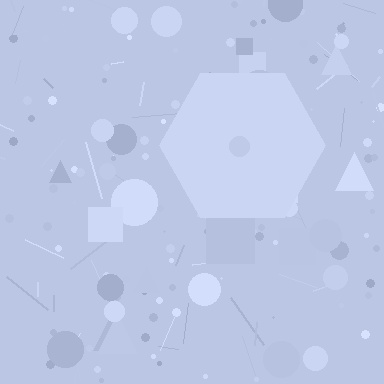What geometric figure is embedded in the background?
A hexagon is embedded in the background.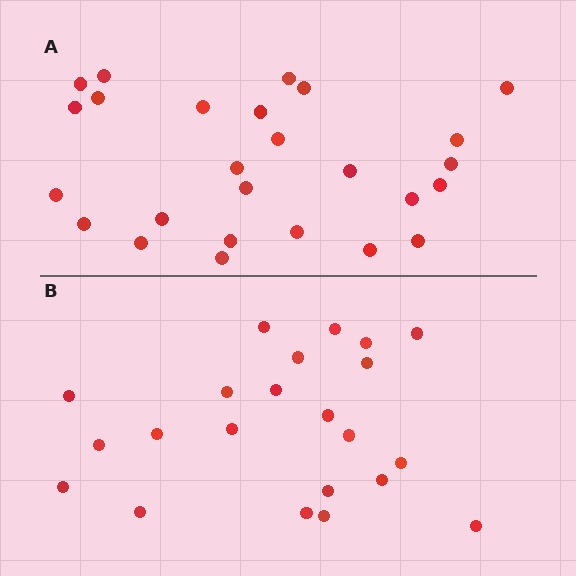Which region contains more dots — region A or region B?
Region A (the top region) has more dots.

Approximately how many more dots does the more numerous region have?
Region A has about 4 more dots than region B.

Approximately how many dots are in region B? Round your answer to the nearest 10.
About 20 dots. (The exact count is 22, which rounds to 20.)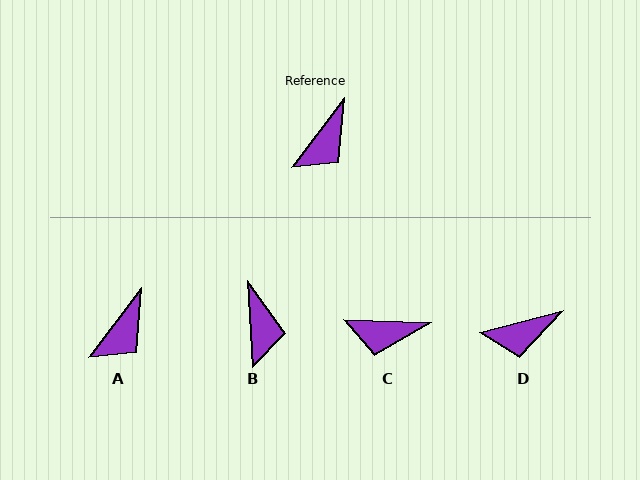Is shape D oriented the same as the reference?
No, it is off by about 38 degrees.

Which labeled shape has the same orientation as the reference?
A.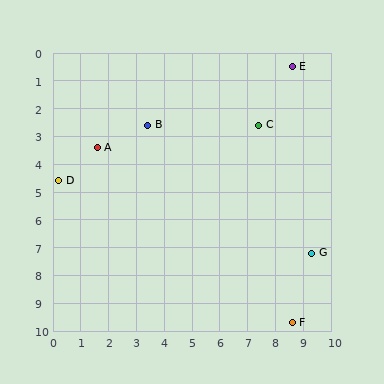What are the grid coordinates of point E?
Point E is at approximately (8.6, 0.5).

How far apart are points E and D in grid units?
Points E and D are about 9.3 grid units apart.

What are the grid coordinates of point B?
Point B is at approximately (3.4, 2.6).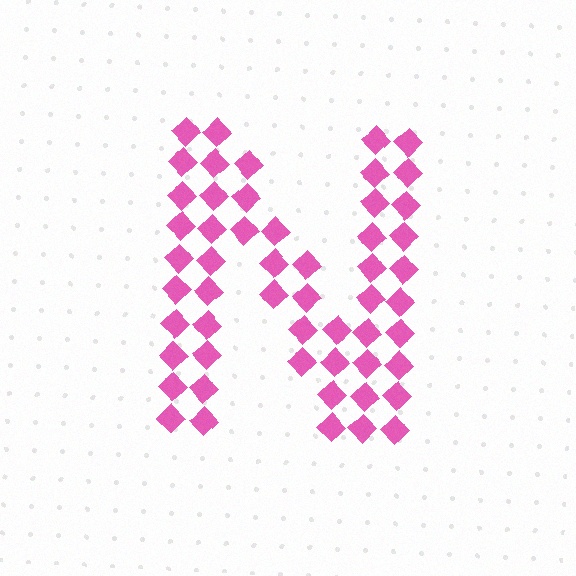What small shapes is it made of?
It is made of small diamonds.